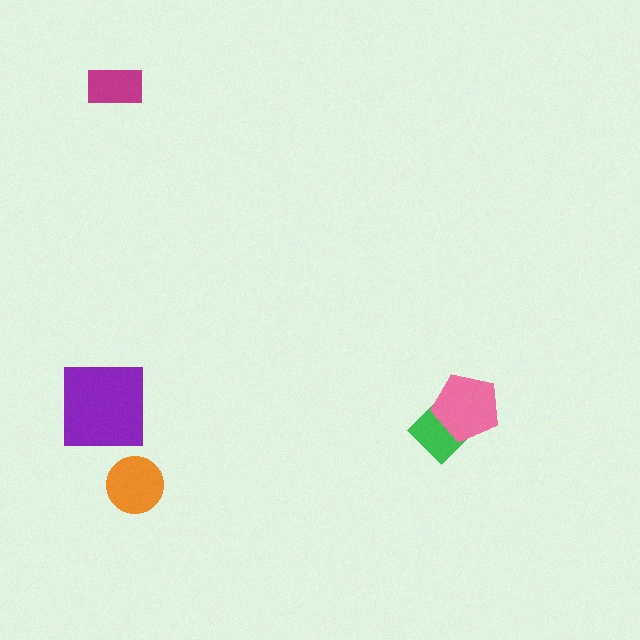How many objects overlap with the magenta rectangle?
0 objects overlap with the magenta rectangle.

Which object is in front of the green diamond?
The pink pentagon is in front of the green diamond.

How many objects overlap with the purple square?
0 objects overlap with the purple square.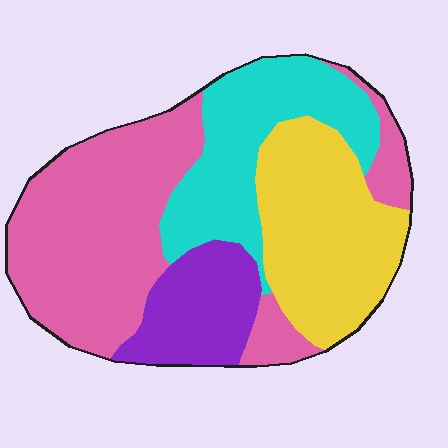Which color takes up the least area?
Purple, at roughly 15%.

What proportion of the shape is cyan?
Cyan covers around 20% of the shape.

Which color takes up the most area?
Pink, at roughly 40%.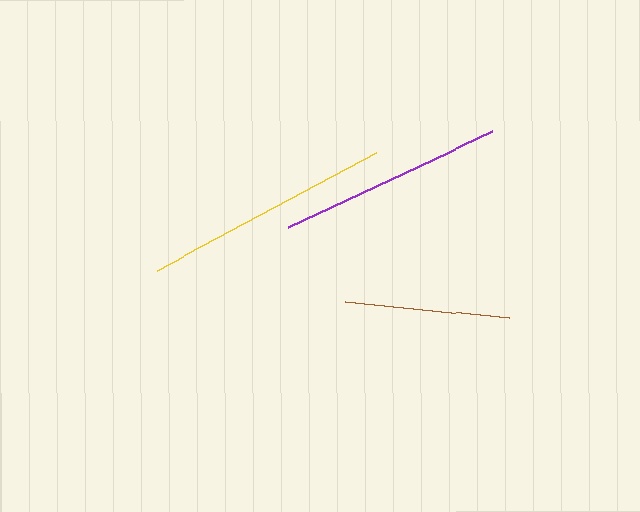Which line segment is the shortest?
The brown line is the shortest at approximately 165 pixels.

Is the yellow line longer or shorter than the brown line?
The yellow line is longer than the brown line.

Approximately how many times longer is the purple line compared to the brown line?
The purple line is approximately 1.4 times the length of the brown line.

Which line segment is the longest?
The yellow line is the longest at approximately 248 pixels.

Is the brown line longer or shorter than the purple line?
The purple line is longer than the brown line.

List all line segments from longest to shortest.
From longest to shortest: yellow, purple, brown.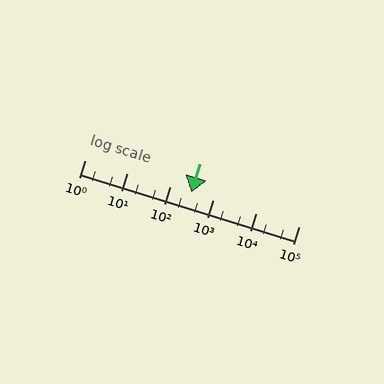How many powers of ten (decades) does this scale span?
The scale spans 5 decades, from 1 to 100000.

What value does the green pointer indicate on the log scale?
The pointer indicates approximately 310.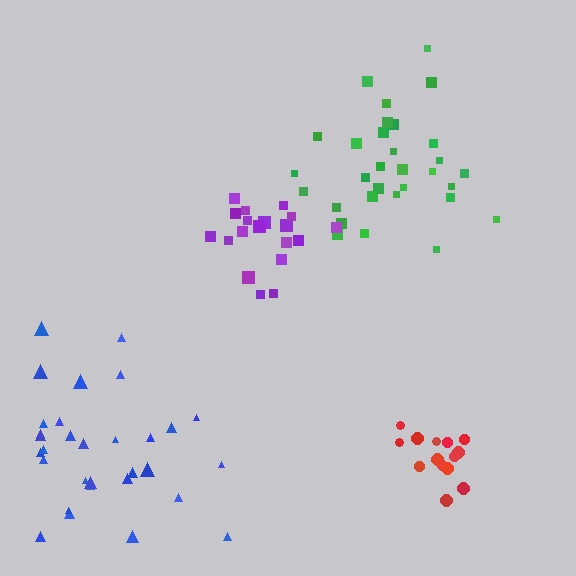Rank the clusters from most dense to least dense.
purple, red, green, blue.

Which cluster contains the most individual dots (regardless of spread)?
Green (31).